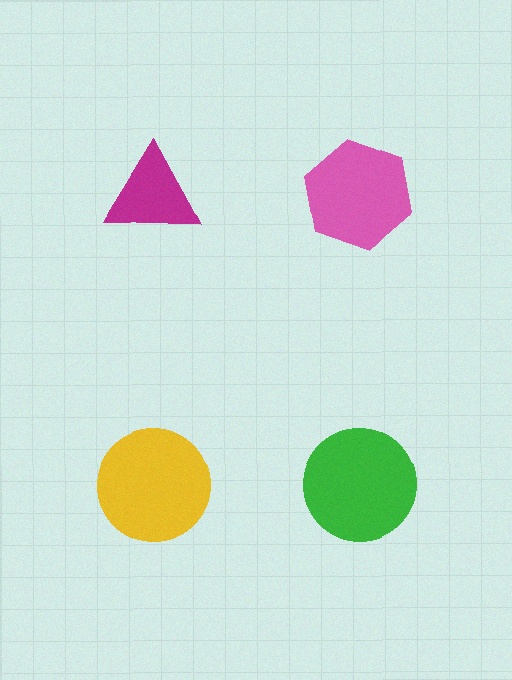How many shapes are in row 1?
2 shapes.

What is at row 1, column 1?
A magenta triangle.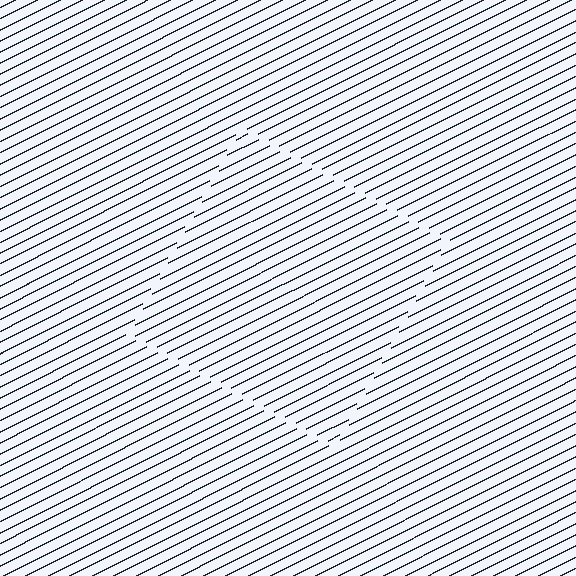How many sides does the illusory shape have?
4 sides — the line-ends trace a square.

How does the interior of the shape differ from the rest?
The interior of the shape contains the same grating, shifted by half a period — the contour is defined by the phase discontinuity where line-ends from the inner and outer gratings abut.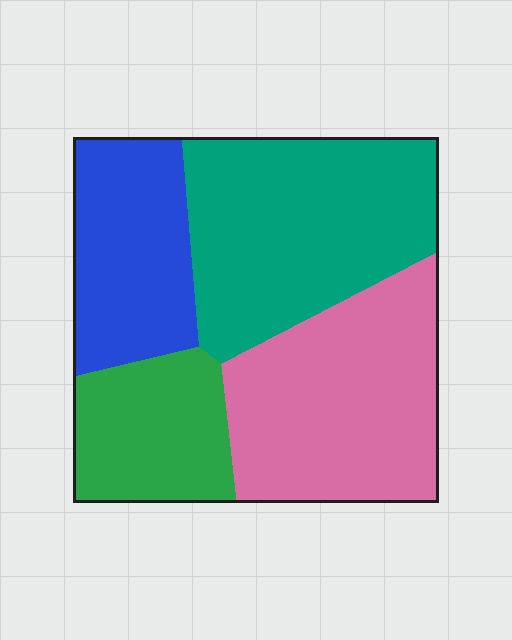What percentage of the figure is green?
Green takes up about one sixth (1/6) of the figure.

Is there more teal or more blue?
Teal.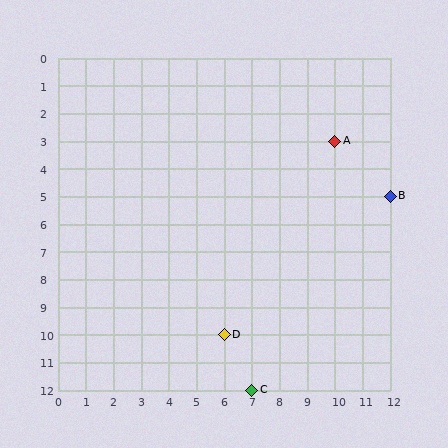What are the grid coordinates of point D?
Point D is at grid coordinates (6, 10).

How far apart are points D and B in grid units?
Points D and B are 6 columns and 5 rows apart (about 7.8 grid units diagonally).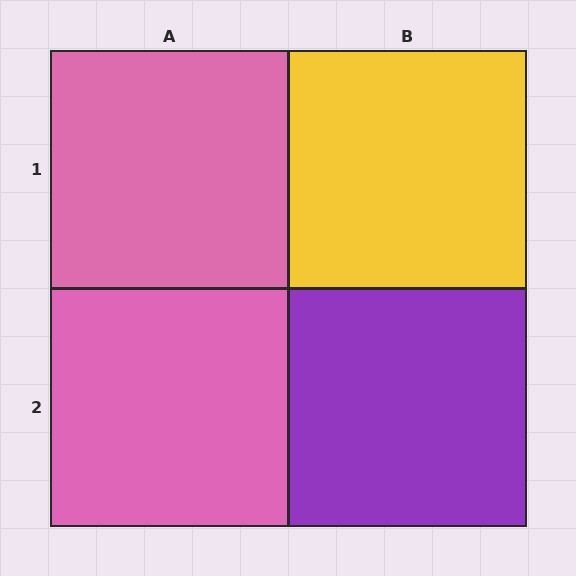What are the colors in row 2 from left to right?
Pink, purple.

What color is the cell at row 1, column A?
Pink.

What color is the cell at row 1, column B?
Yellow.